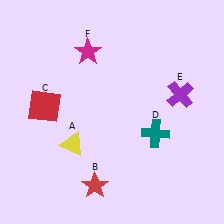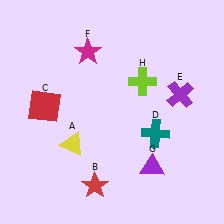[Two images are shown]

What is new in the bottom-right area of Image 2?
A purple triangle (G) was added in the bottom-right area of Image 2.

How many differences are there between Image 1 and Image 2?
There are 2 differences between the two images.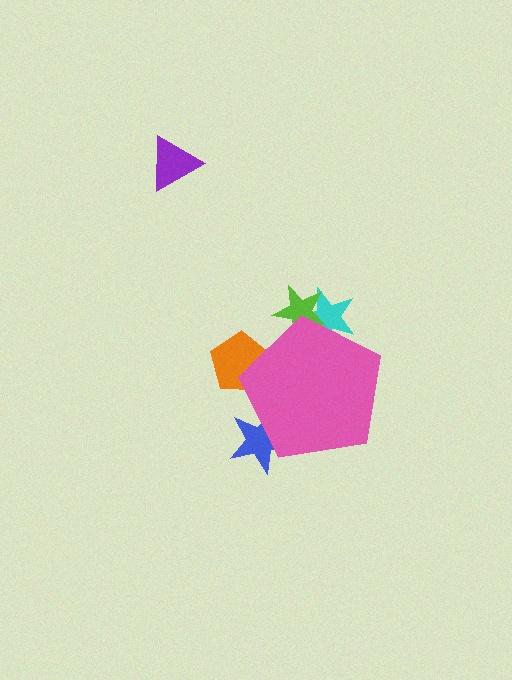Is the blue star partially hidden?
Yes, the blue star is partially hidden behind the pink pentagon.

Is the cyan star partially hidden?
Yes, the cyan star is partially hidden behind the pink pentagon.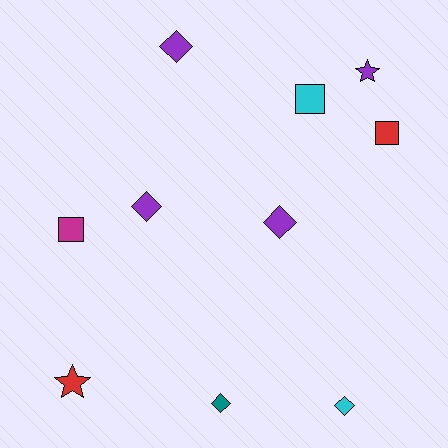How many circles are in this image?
There are no circles.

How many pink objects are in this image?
There are no pink objects.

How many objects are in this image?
There are 10 objects.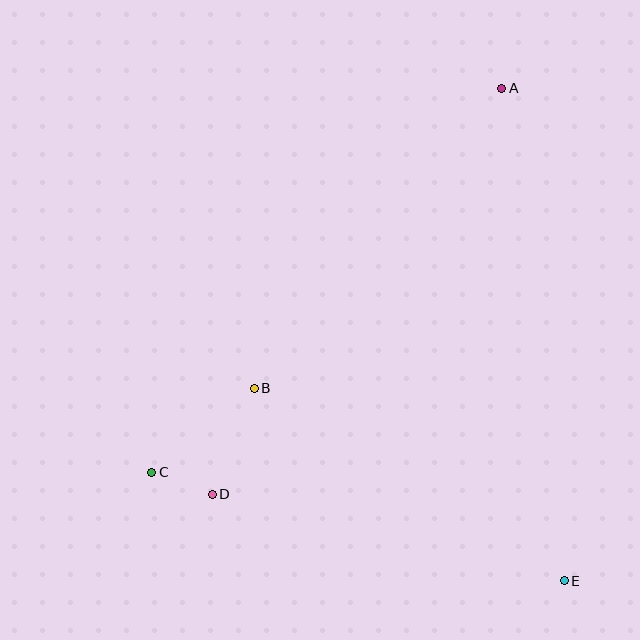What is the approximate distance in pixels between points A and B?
The distance between A and B is approximately 389 pixels.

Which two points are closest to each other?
Points C and D are closest to each other.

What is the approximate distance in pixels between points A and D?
The distance between A and D is approximately 499 pixels.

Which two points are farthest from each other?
Points A and C are farthest from each other.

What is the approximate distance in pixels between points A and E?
The distance between A and E is approximately 496 pixels.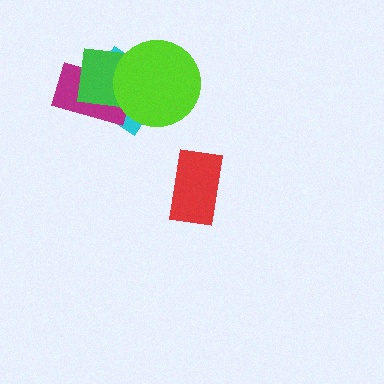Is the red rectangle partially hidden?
No, no other shape covers it.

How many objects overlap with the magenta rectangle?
3 objects overlap with the magenta rectangle.